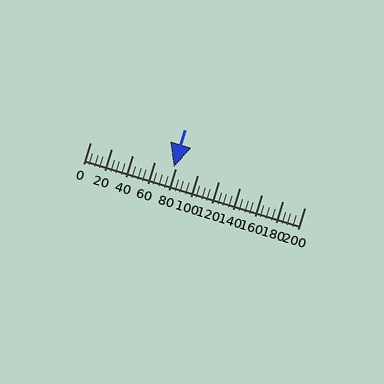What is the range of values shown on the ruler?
The ruler shows values from 0 to 200.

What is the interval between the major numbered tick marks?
The major tick marks are spaced 20 units apart.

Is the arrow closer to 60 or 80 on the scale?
The arrow is closer to 80.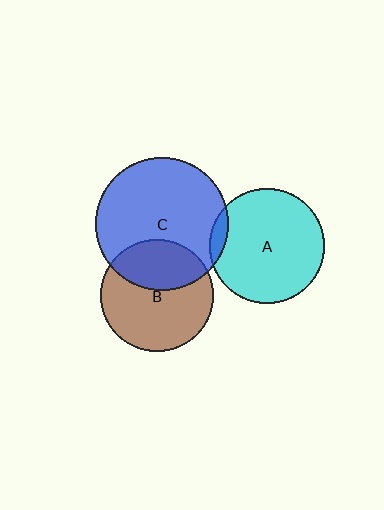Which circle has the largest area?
Circle C (blue).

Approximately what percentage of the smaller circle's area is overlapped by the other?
Approximately 35%.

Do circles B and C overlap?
Yes.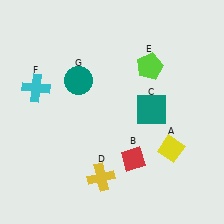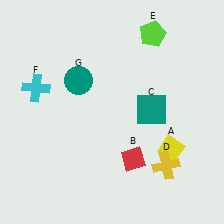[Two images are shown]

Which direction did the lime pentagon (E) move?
The lime pentagon (E) moved up.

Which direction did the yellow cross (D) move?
The yellow cross (D) moved right.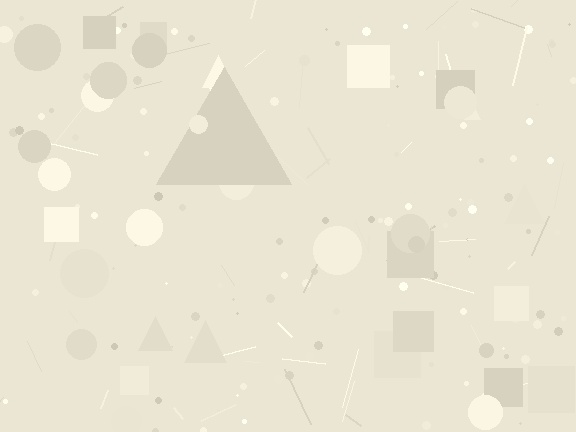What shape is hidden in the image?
A triangle is hidden in the image.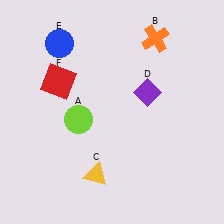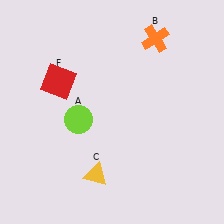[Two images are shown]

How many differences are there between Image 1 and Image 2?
There are 2 differences between the two images.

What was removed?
The blue circle (E), the purple diamond (D) were removed in Image 2.